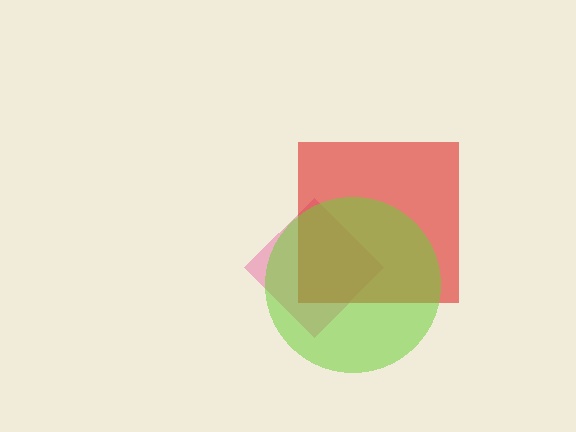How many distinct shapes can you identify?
There are 3 distinct shapes: a pink diamond, a red square, a lime circle.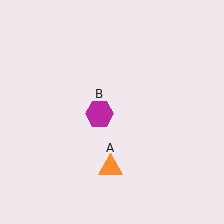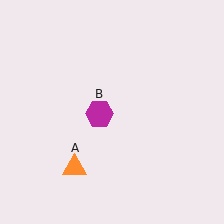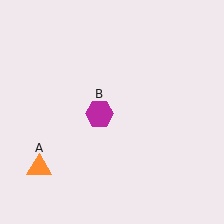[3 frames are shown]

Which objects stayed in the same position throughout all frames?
Magenta hexagon (object B) remained stationary.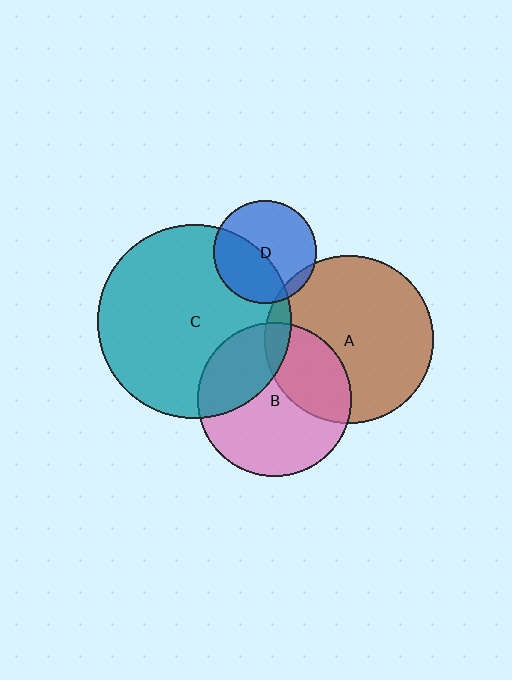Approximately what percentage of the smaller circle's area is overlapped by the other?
Approximately 5%.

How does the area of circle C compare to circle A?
Approximately 1.3 times.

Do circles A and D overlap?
Yes.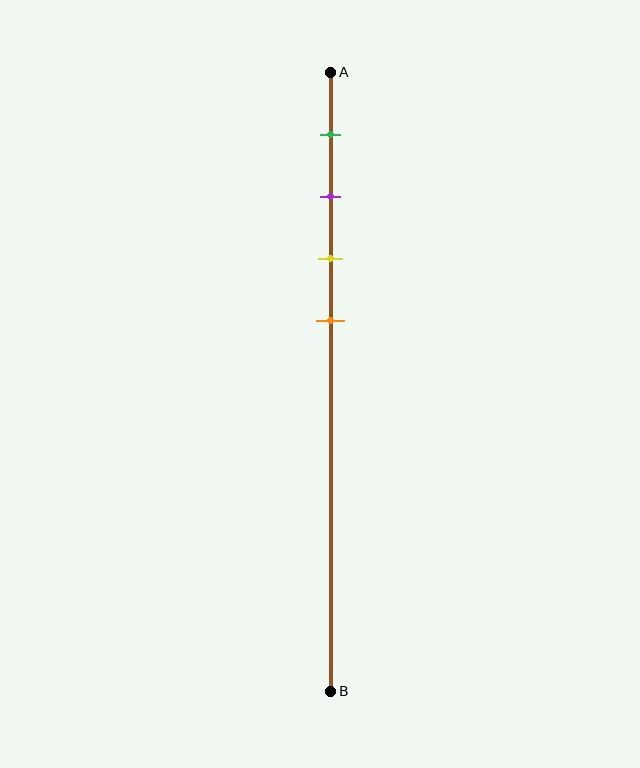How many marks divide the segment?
There are 4 marks dividing the segment.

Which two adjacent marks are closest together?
The purple and yellow marks are the closest adjacent pair.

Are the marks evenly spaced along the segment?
Yes, the marks are approximately evenly spaced.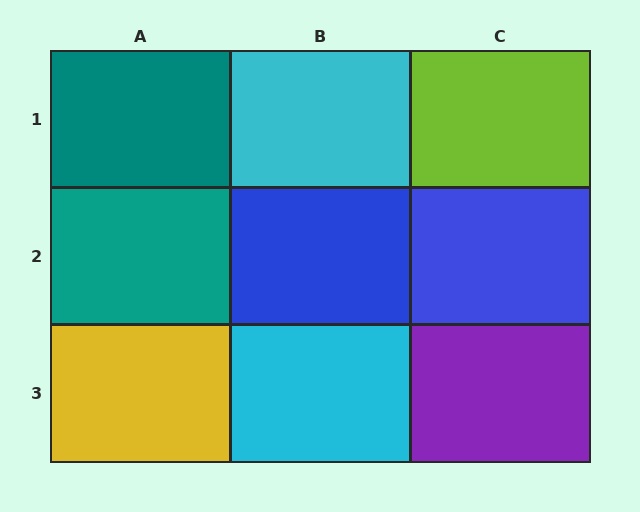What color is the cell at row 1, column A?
Teal.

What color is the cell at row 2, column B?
Blue.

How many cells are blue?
2 cells are blue.